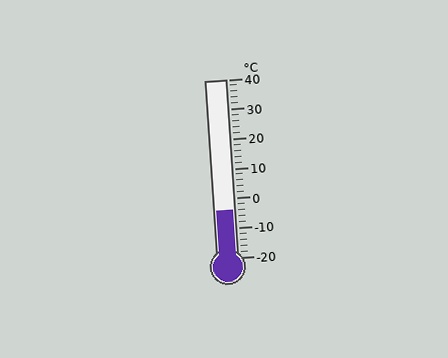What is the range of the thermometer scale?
The thermometer scale ranges from -20°C to 40°C.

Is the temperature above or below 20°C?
The temperature is below 20°C.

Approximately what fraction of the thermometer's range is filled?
The thermometer is filled to approximately 25% of its range.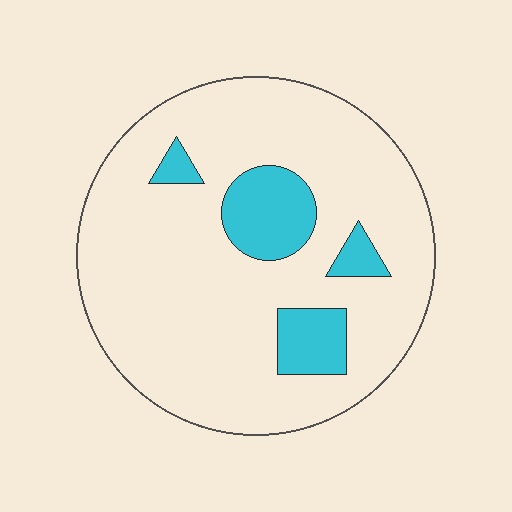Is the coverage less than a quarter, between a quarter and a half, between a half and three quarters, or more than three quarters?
Less than a quarter.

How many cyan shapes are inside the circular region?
4.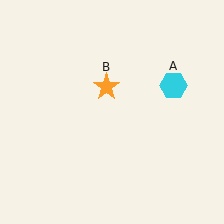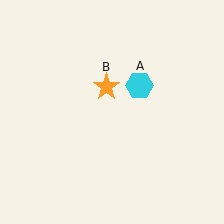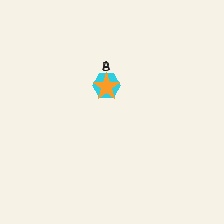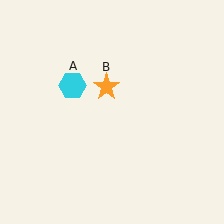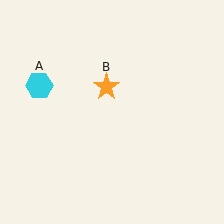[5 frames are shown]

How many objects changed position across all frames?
1 object changed position: cyan hexagon (object A).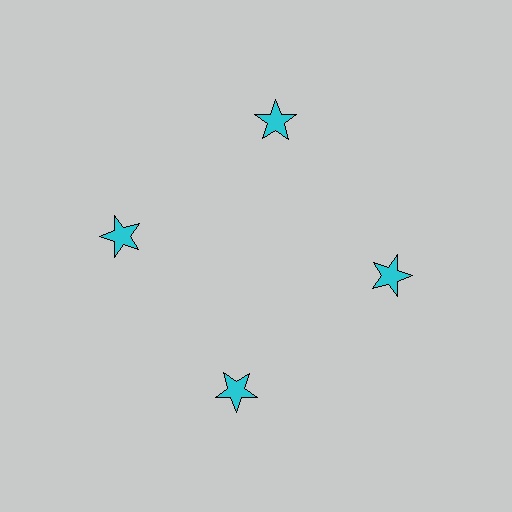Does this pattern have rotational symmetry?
Yes, this pattern has 4-fold rotational symmetry. It looks the same after rotating 90 degrees around the center.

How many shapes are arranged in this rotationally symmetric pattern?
There are 4 shapes, arranged in 4 groups of 1.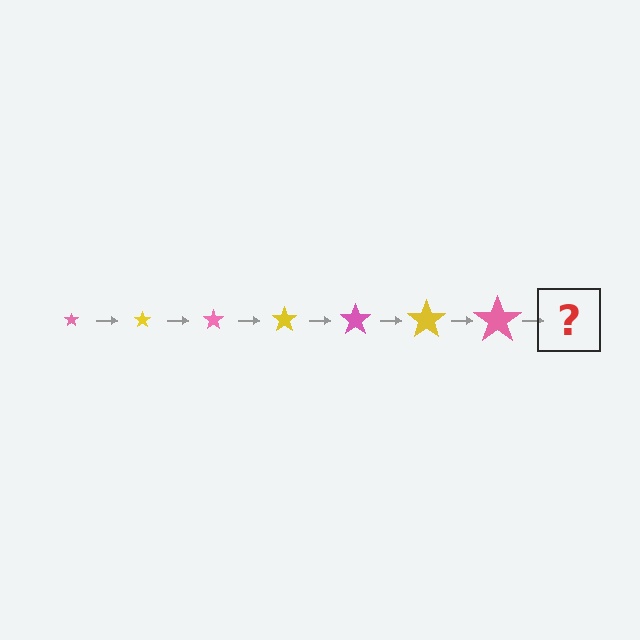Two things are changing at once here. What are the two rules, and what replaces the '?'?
The two rules are that the star grows larger each step and the color cycles through pink and yellow. The '?' should be a yellow star, larger than the previous one.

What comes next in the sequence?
The next element should be a yellow star, larger than the previous one.